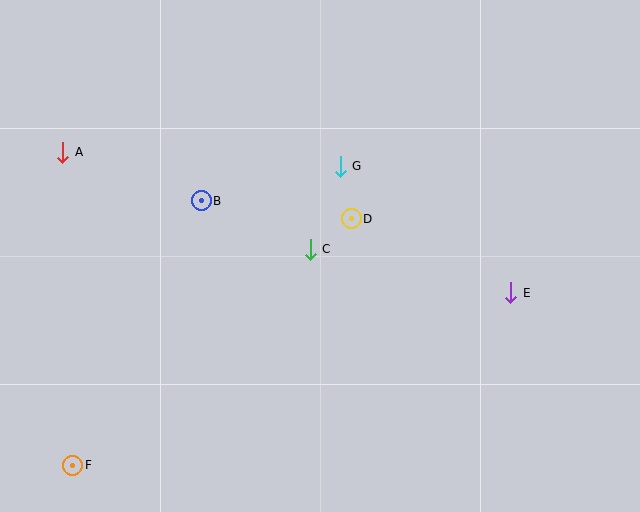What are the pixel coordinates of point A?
Point A is at (63, 152).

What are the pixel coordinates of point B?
Point B is at (201, 201).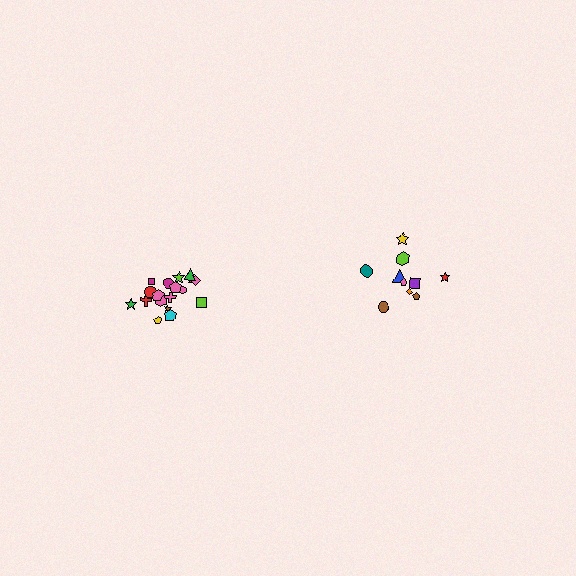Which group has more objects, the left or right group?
The left group.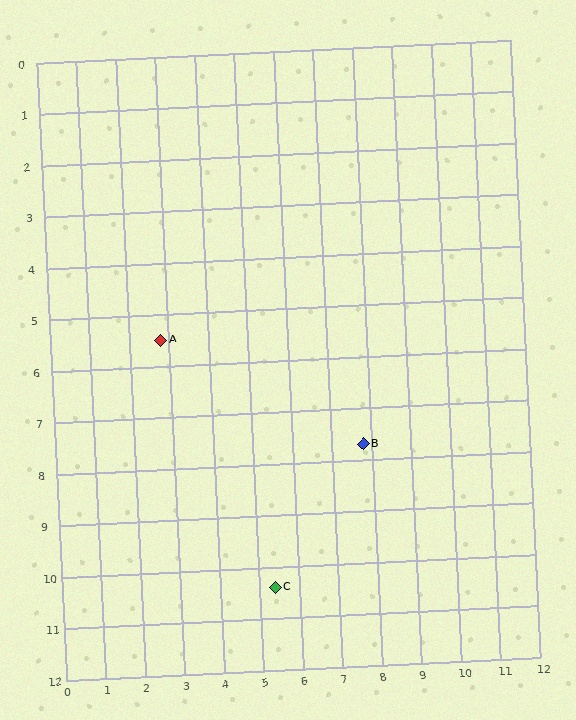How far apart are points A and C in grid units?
Points A and C are about 5.5 grid units apart.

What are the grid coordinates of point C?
Point C is at approximately (5.4, 10.4).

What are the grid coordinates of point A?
Point A is at approximately (2.8, 5.5).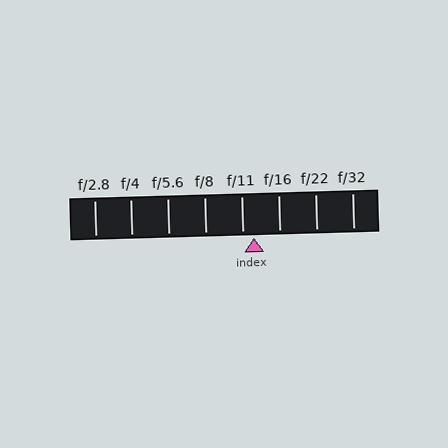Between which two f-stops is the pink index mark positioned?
The index mark is between f/11 and f/16.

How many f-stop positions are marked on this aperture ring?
There are 8 f-stop positions marked.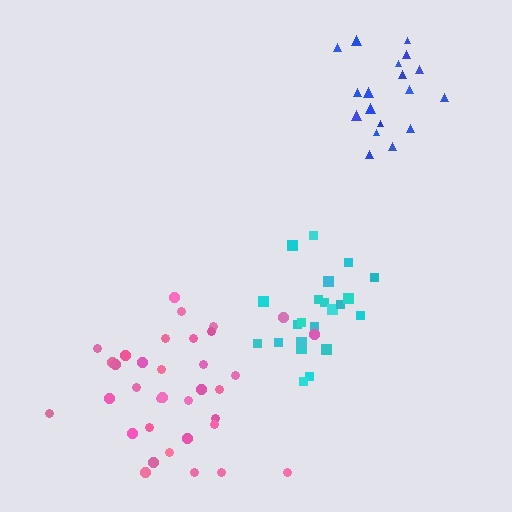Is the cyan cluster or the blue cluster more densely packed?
Cyan.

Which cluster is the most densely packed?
Cyan.